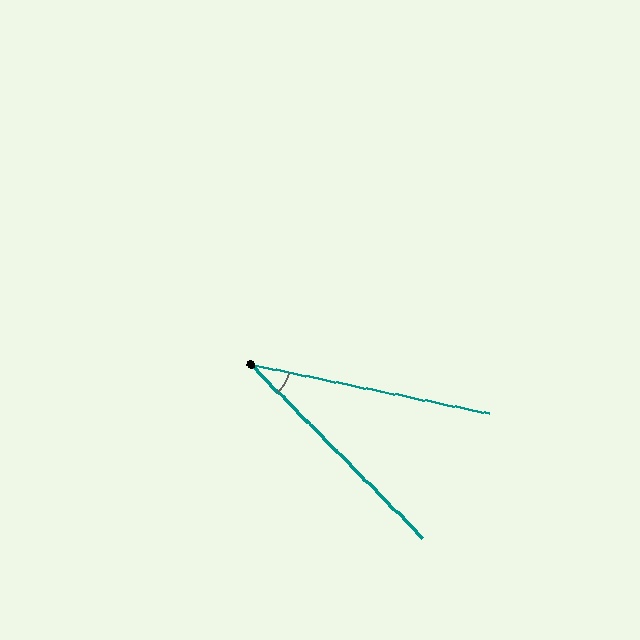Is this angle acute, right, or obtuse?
It is acute.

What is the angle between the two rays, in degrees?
Approximately 34 degrees.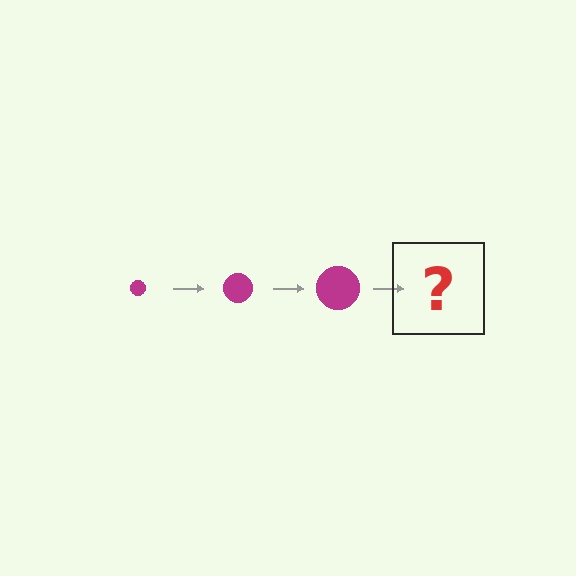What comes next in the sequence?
The next element should be a magenta circle, larger than the previous one.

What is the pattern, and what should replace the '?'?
The pattern is that the circle gets progressively larger each step. The '?' should be a magenta circle, larger than the previous one.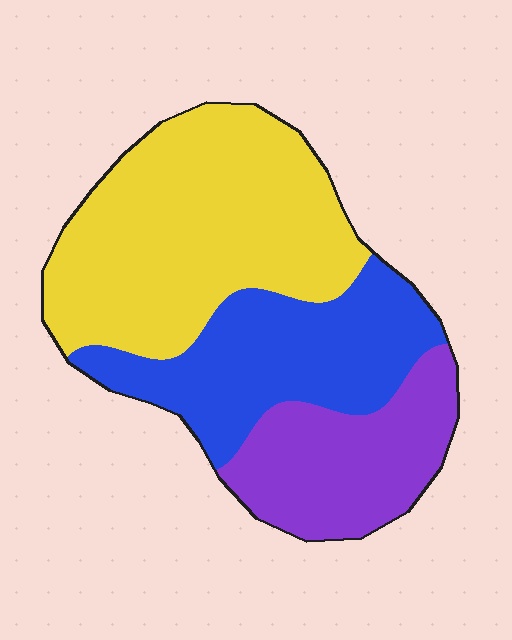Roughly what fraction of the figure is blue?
Blue covers about 30% of the figure.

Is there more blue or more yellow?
Yellow.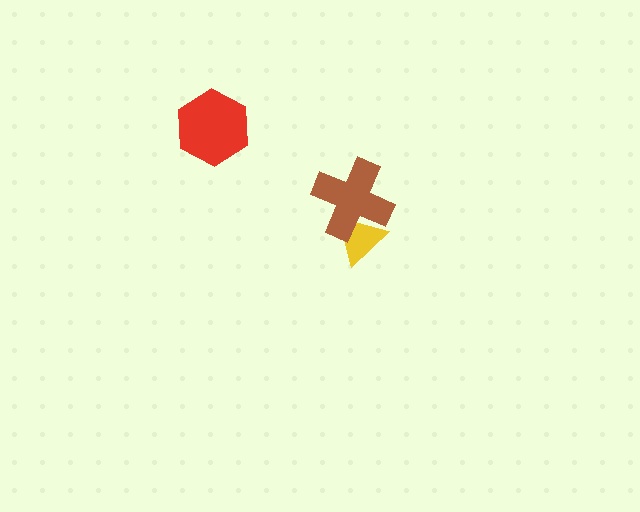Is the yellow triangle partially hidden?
Yes, it is partially covered by another shape.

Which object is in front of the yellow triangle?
The brown cross is in front of the yellow triangle.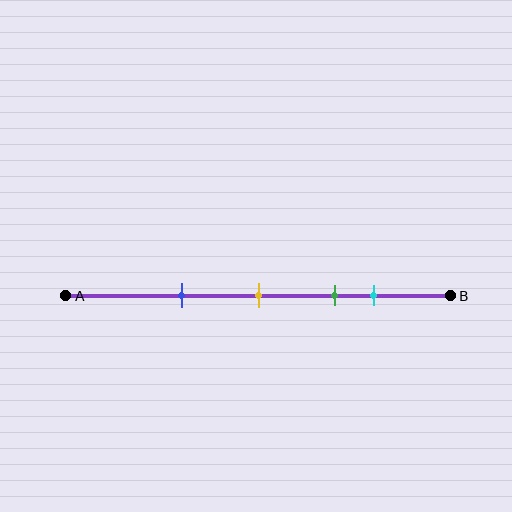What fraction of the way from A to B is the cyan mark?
The cyan mark is approximately 80% (0.8) of the way from A to B.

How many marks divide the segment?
There are 4 marks dividing the segment.